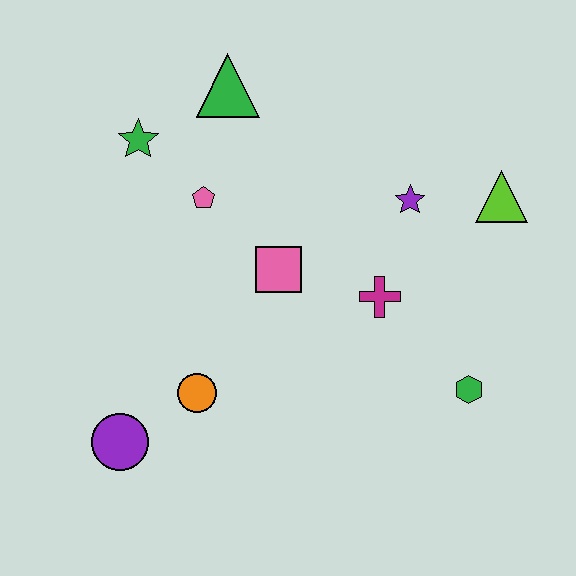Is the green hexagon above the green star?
No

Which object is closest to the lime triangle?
The purple star is closest to the lime triangle.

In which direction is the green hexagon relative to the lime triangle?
The green hexagon is below the lime triangle.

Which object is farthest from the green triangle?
The green hexagon is farthest from the green triangle.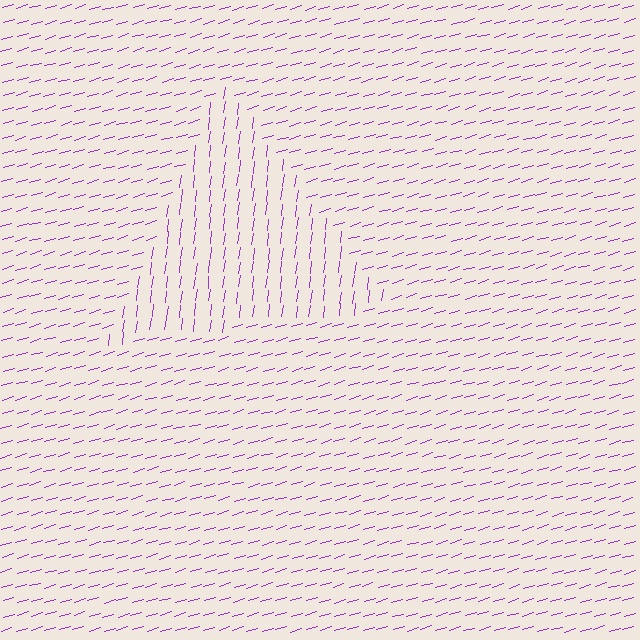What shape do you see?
I see a triangle.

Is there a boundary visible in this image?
Yes, there is a texture boundary formed by a change in line orientation.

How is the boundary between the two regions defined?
The boundary is defined purely by a change in line orientation (approximately 66 degrees difference). All lines are the same color and thickness.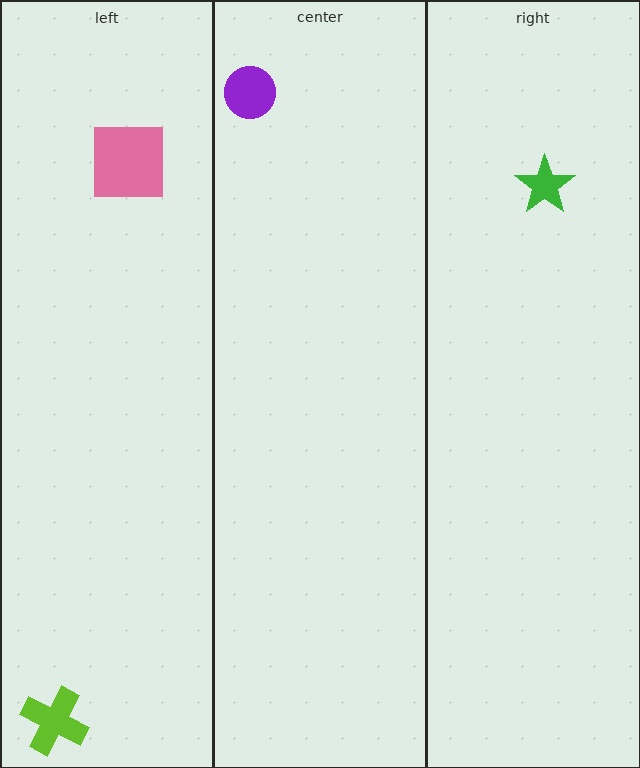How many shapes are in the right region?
1.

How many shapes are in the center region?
1.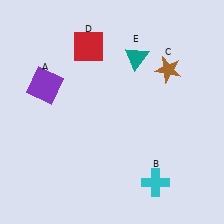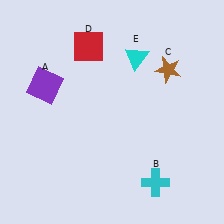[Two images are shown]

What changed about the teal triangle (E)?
In Image 1, E is teal. In Image 2, it changed to cyan.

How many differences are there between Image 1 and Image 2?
There is 1 difference between the two images.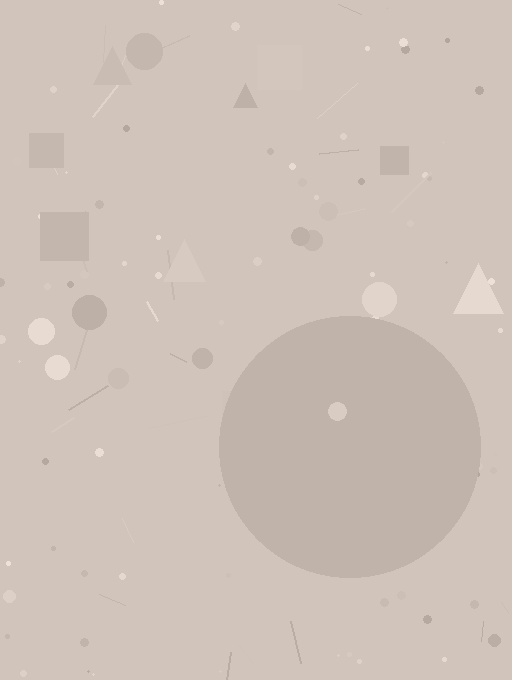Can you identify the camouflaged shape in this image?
The camouflaged shape is a circle.